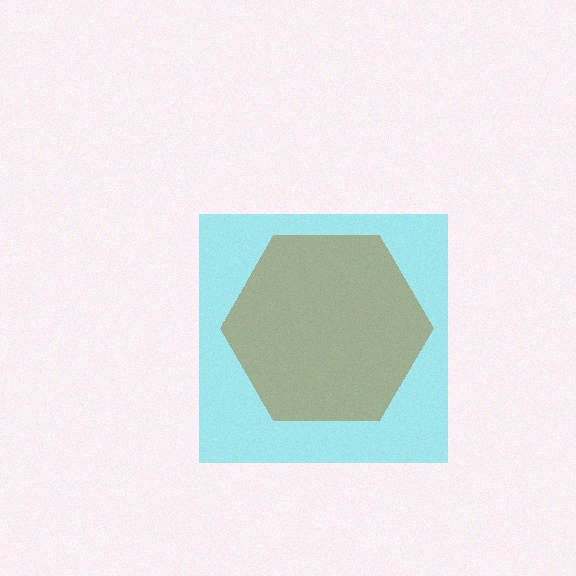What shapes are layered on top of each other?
The layered shapes are: a cyan square, a brown hexagon.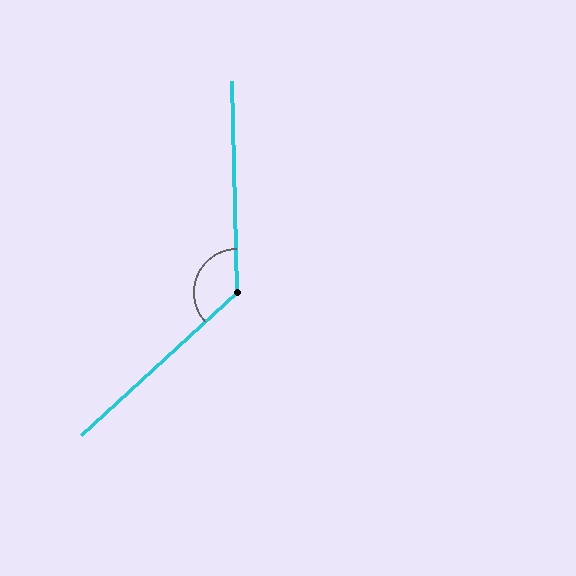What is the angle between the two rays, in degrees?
Approximately 131 degrees.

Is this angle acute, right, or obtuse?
It is obtuse.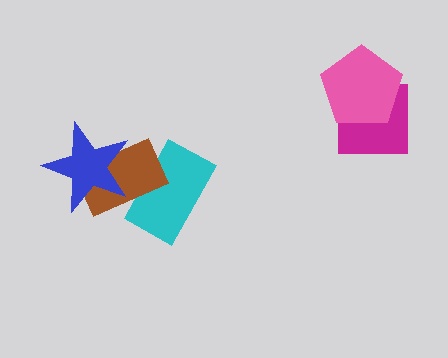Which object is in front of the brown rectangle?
The blue star is in front of the brown rectangle.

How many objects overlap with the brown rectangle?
2 objects overlap with the brown rectangle.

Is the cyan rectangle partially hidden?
Yes, it is partially covered by another shape.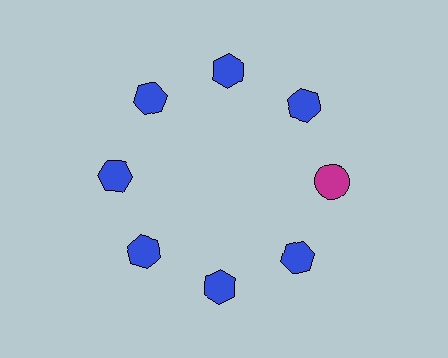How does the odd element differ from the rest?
It differs in both color (magenta instead of blue) and shape (circle instead of hexagon).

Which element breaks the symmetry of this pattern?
The magenta circle at roughly the 3 o'clock position breaks the symmetry. All other shapes are blue hexagons.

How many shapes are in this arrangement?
There are 8 shapes arranged in a ring pattern.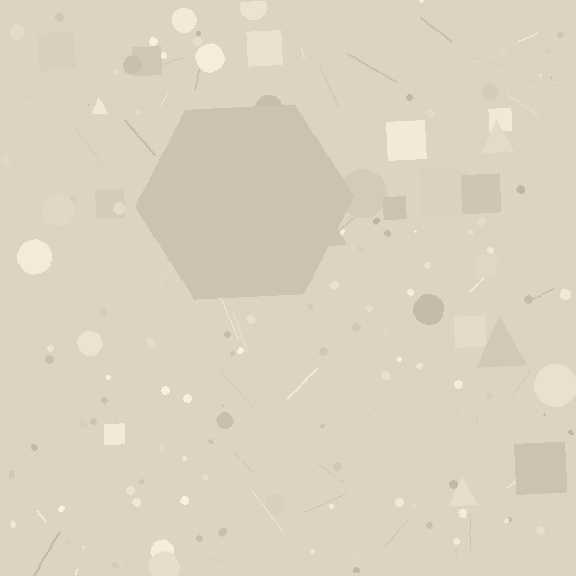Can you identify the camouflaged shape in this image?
The camouflaged shape is a hexagon.